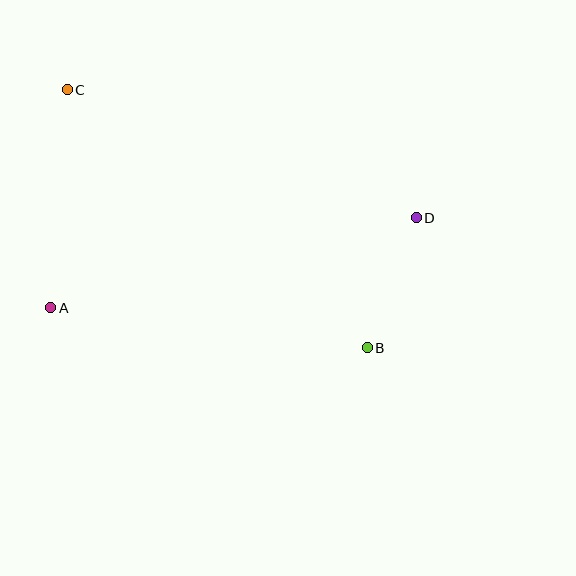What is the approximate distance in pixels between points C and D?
The distance between C and D is approximately 372 pixels.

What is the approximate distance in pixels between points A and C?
The distance between A and C is approximately 219 pixels.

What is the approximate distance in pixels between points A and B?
The distance between A and B is approximately 319 pixels.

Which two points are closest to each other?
Points B and D are closest to each other.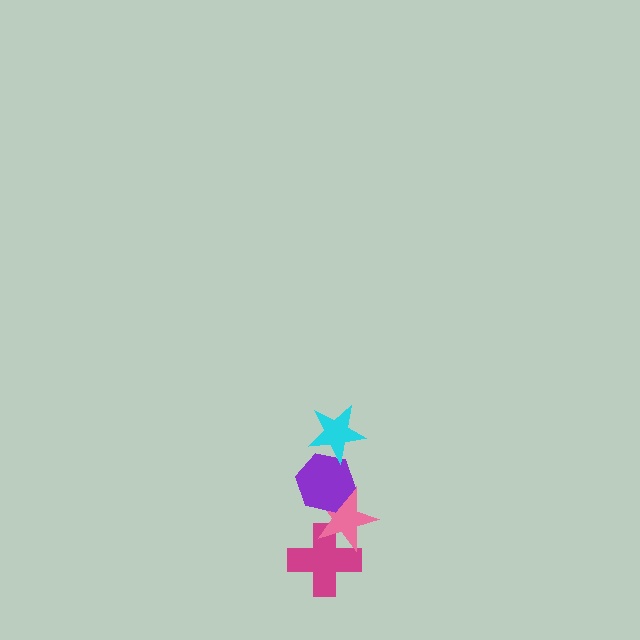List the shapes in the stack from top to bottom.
From top to bottom: the cyan star, the purple hexagon, the pink star, the magenta cross.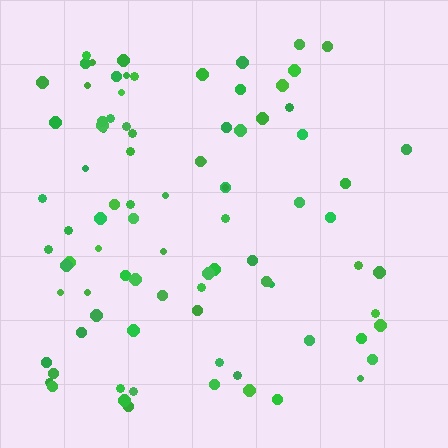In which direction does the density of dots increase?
From right to left, with the left side densest.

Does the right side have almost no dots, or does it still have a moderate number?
Still a moderate number, just noticeably fewer than the left.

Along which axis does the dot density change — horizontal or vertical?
Horizontal.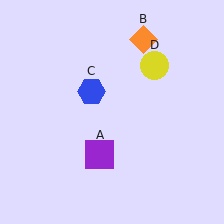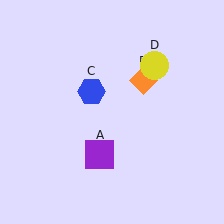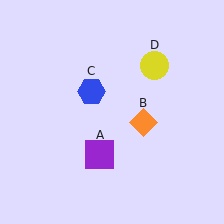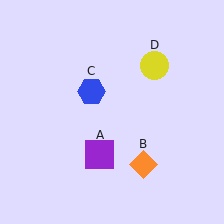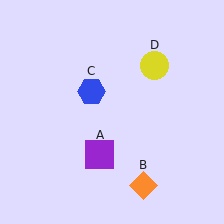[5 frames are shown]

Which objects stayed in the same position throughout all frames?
Purple square (object A) and blue hexagon (object C) and yellow circle (object D) remained stationary.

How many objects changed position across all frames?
1 object changed position: orange diamond (object B).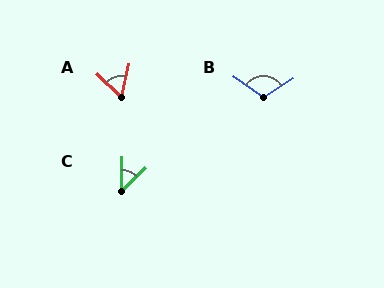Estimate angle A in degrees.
Approximately 59 degrees.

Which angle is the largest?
B, at approximately 113 degrees.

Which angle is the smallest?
C, at approximately 45 degrees.